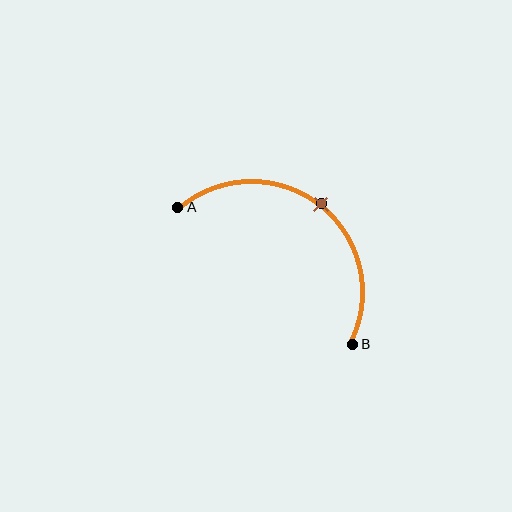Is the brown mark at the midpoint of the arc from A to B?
Yes. The brown mark lies on the arc at equal arc-length from both A and B — it is the arc midpoint.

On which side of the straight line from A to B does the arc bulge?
The arc bulges above and to the right of the straight line connecting A and B.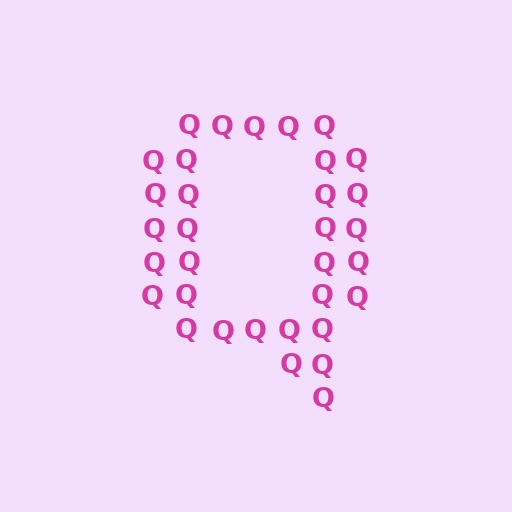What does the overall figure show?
The overall figure shows the letter Q.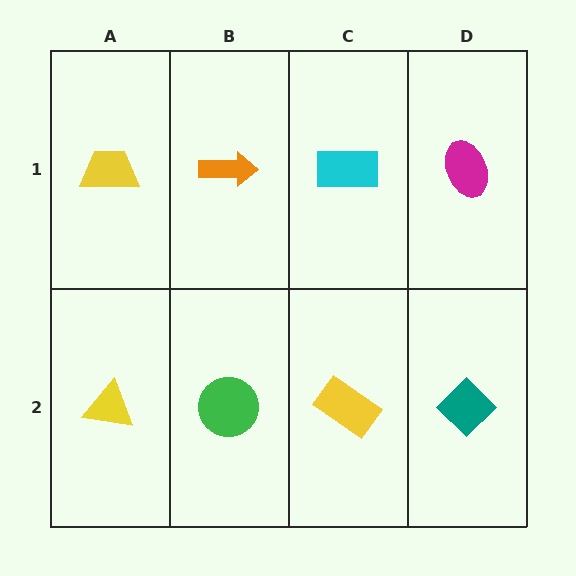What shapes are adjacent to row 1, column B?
A green circle (row 2, column B), a yellow trapezoid (row 1, column A), a cyan rectangle (row 1, column C).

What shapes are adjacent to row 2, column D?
A magenta ellipse (row 1, column D), a yellow rectangle (row 2, column C).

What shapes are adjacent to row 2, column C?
A cyan rectangle (row 1, column C), a green circle (row 2, column B), a teal diamond (row 2, column D).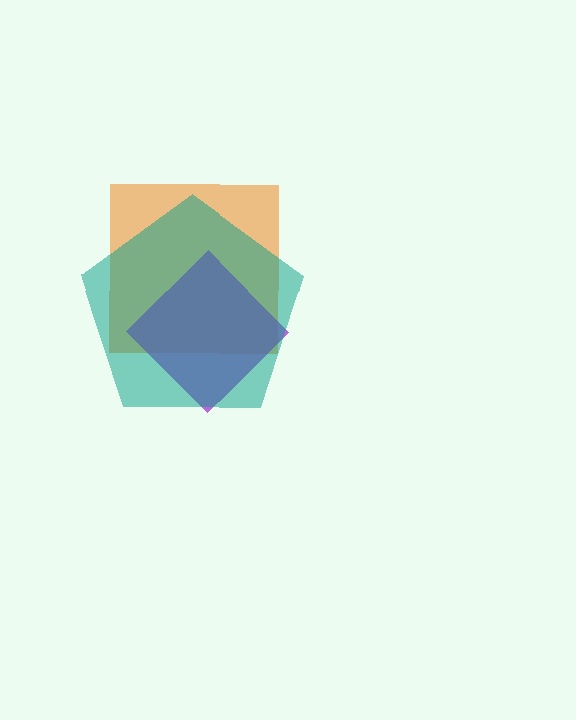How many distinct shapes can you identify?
There are 3 distinct shapes: an orange square, a purple diamond, a teal pentagon.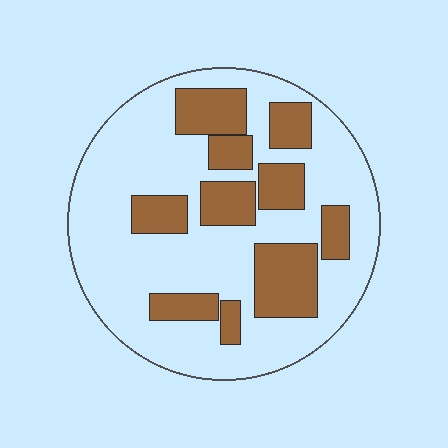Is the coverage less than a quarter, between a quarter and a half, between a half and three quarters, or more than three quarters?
Between a quarter and a half.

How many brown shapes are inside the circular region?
10.